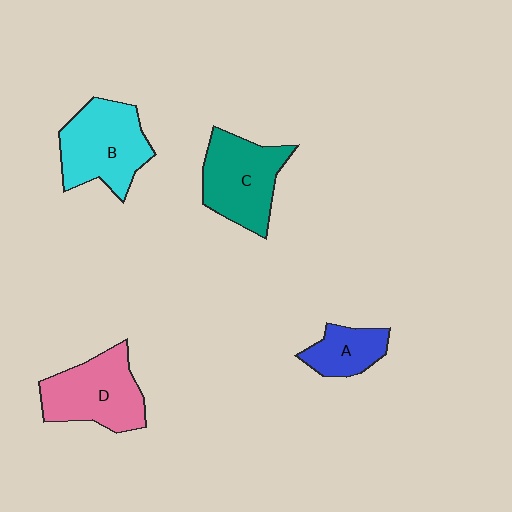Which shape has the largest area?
Shape B (cyan).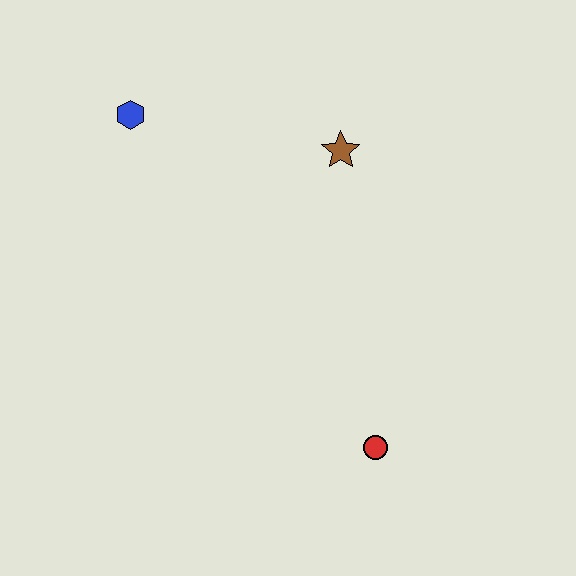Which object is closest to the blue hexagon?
The brown star is closest to the blue hexagon.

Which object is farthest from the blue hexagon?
The red circle is farthest from the blue hexagon.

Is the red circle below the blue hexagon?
Yes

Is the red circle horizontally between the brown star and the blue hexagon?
No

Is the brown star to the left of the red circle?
Yes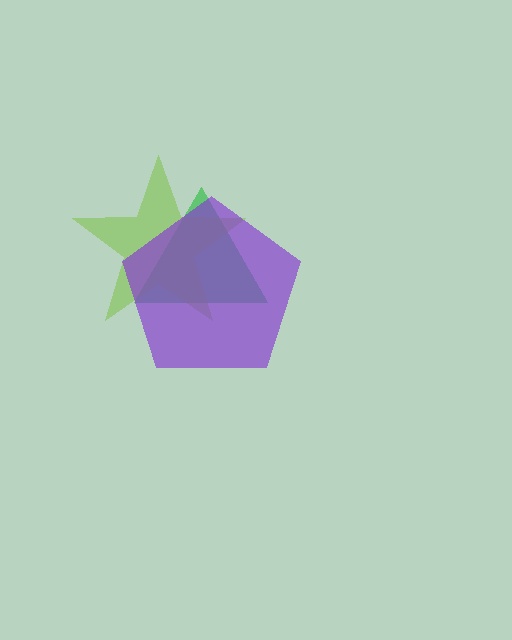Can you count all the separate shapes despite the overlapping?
Yes, there are 3 separate shapes.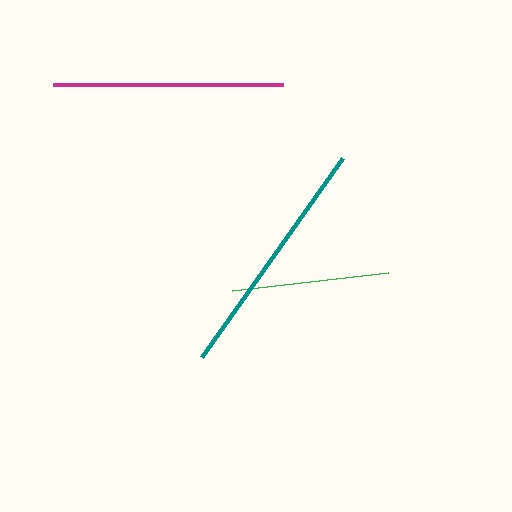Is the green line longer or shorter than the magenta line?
The magenta line is longer than the green line.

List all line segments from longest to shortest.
From longest to shortest: teal, magenta, green.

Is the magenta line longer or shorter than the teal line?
The teal line is longer than the magenta line.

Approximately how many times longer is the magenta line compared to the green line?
The magenta line is approximately 1.5 times the length of the green line.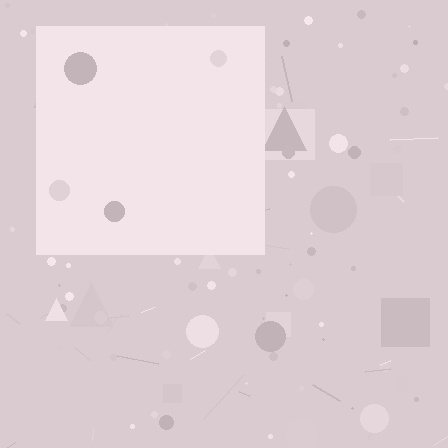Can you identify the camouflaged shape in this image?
The camouflaged shape is a square.